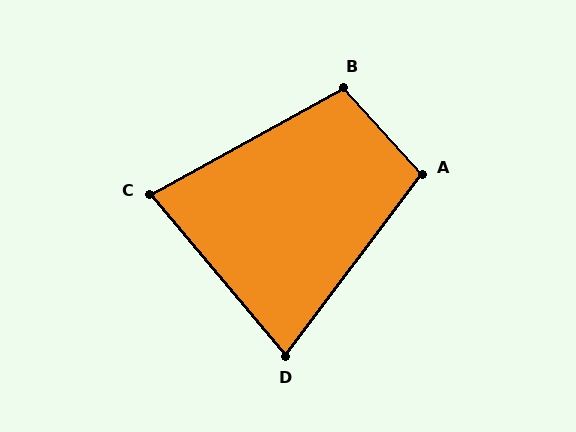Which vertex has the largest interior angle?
B, at approximately 103 degrees.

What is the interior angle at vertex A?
Approximately 101 degrees (obtuse).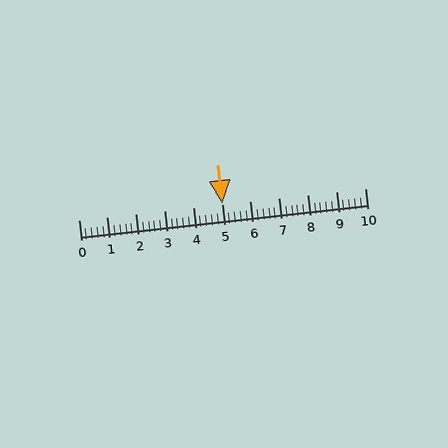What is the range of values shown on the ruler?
The ruler shows values from 0 to 10.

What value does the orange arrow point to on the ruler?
The orange arrow points to approximately 5.0.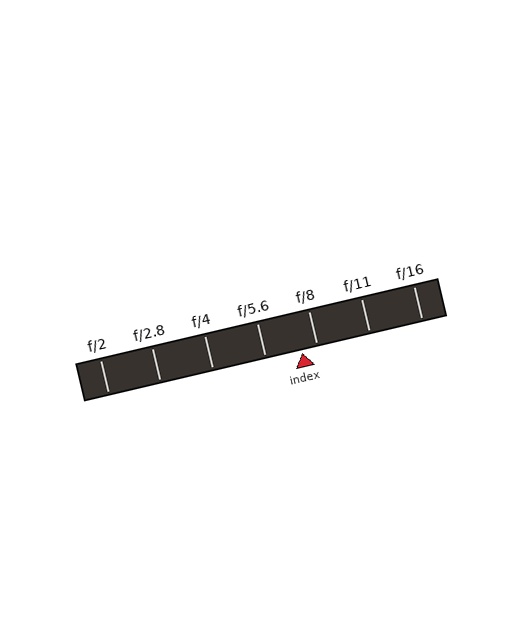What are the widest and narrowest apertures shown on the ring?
The widest aperture shown is f/2 and the narrowest is f/16.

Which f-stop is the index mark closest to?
The index mark is closest to f/8.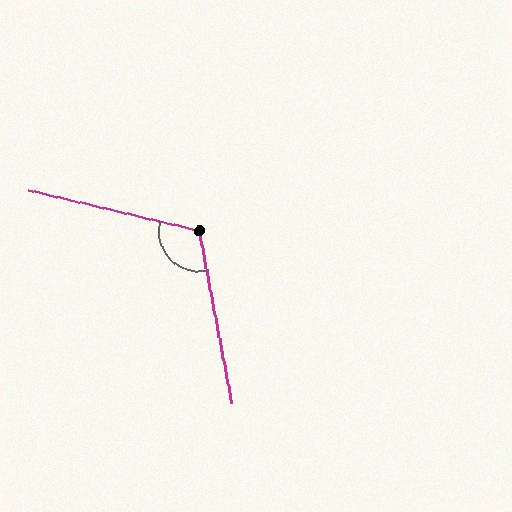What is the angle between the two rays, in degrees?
Approximately 114 degrees.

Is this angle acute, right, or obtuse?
It is obtuse.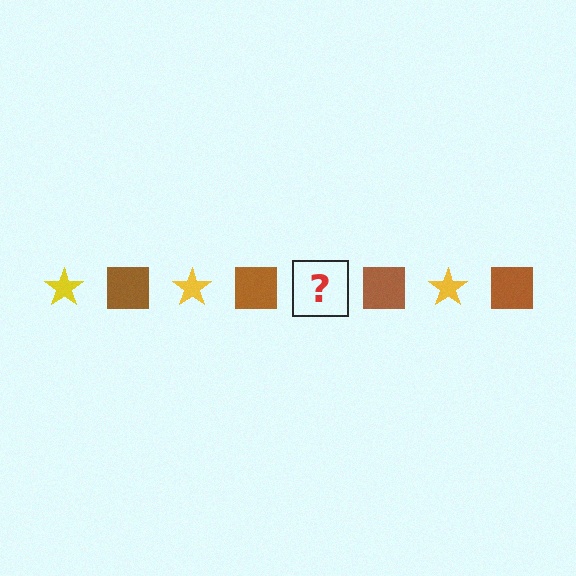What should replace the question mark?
The question mark should be replaced with a yellow star.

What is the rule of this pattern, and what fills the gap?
The rule is that the pattern alternates between yellow star and brown square. The gap should be filled with a yellow star.